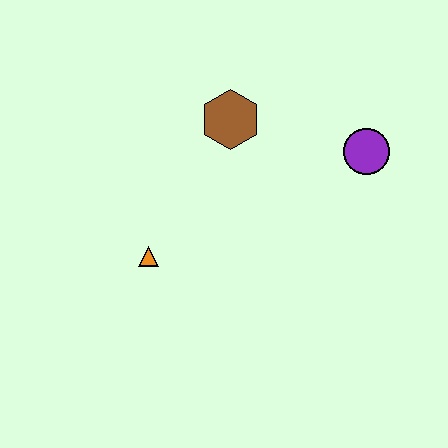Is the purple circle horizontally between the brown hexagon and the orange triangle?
No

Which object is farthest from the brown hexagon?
The orange triangle is farthest from the brown hexagon.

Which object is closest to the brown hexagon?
The purple circle is closest to the brown hexagon.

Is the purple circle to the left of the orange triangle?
No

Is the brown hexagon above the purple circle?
Yes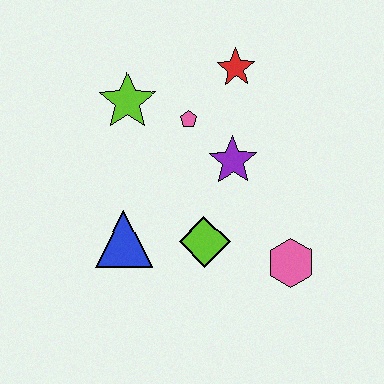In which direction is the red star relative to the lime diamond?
The red star is above the lime diamond.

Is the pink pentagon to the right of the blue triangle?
Yes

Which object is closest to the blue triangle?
The lime diamond is closest to the blue triangle.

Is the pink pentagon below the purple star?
No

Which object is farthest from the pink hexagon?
The lime star is farthest from the pink hexagon.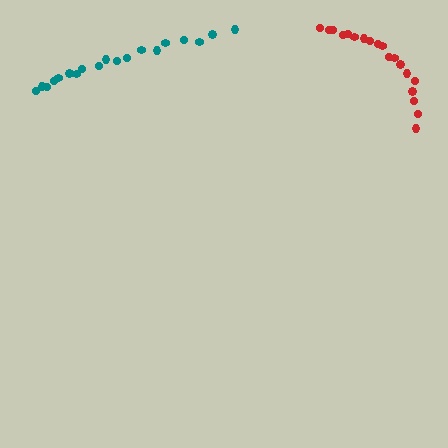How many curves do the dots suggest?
There are 2 distinct paths.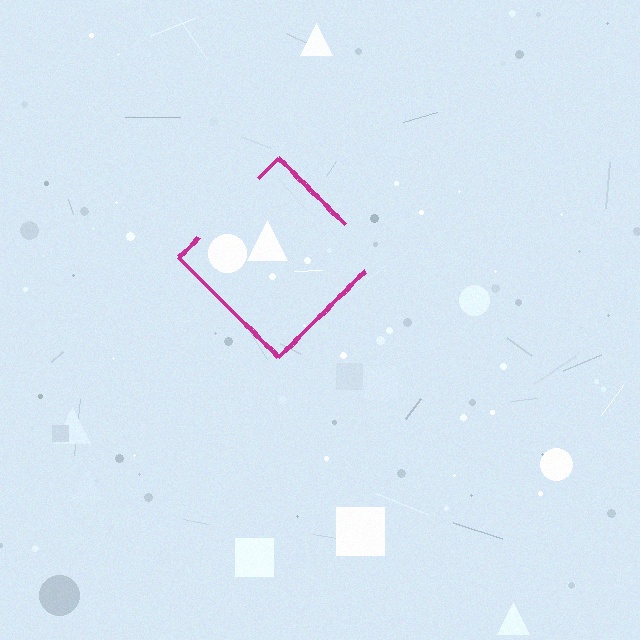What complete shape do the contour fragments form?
The contour fragments form a diamond.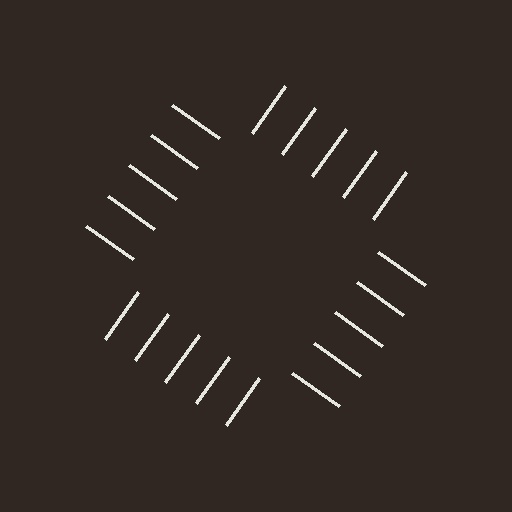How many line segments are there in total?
20 — 5 along each of the 4 edges.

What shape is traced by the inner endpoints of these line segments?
An illusory square — the line segments terminate on its edges but no continuous stroke is drawn.